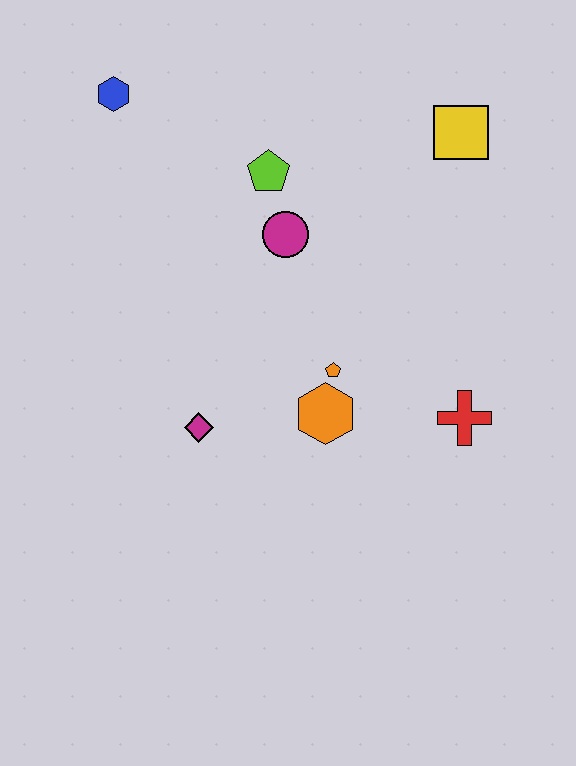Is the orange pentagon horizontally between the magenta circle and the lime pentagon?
No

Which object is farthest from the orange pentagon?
The blue hexagon is farthest from the orange pentagon.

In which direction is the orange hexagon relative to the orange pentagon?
The orange hexagon is below the orange pentagon.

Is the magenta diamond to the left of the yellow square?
Yes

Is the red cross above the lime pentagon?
No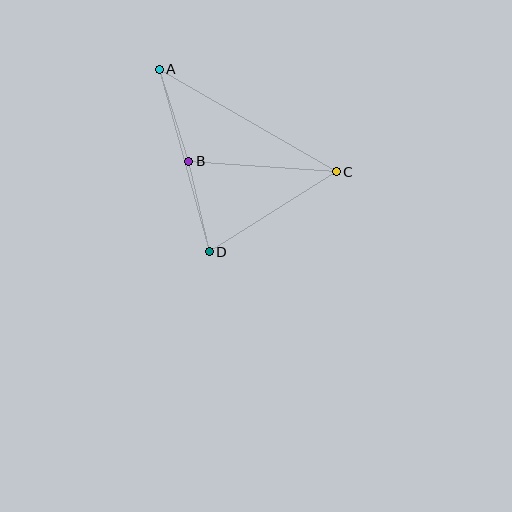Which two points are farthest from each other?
Points A and C are farthest from each other.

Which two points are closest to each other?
Points B and D are closest to each other.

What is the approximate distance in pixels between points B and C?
The distance between B and C is approximately 147 pixels.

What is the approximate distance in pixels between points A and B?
The distance between A and B is approximately 97 pixels.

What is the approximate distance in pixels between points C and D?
The distance between C and D is approximately 150 pixels.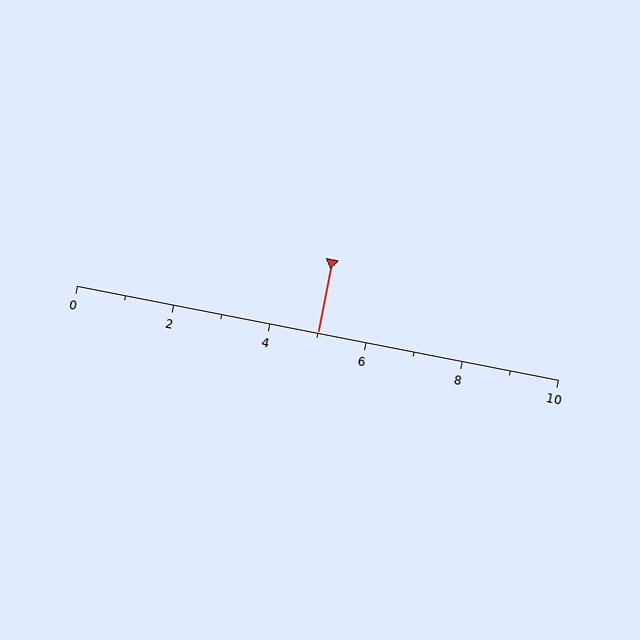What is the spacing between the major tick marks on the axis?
The major ticks are spaced 2 apart.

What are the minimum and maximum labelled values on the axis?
The axis runs from 0 to 10.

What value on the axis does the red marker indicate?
The marker indicates approximately 5.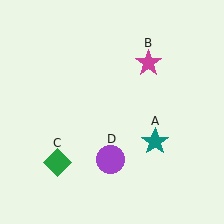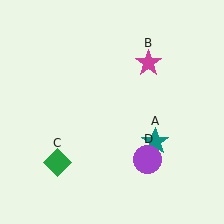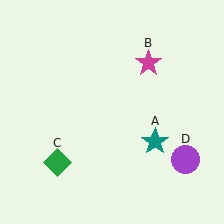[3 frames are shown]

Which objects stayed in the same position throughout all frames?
Teal star (object A) and magenta star (object B) and green diamond (object C) remained stationary.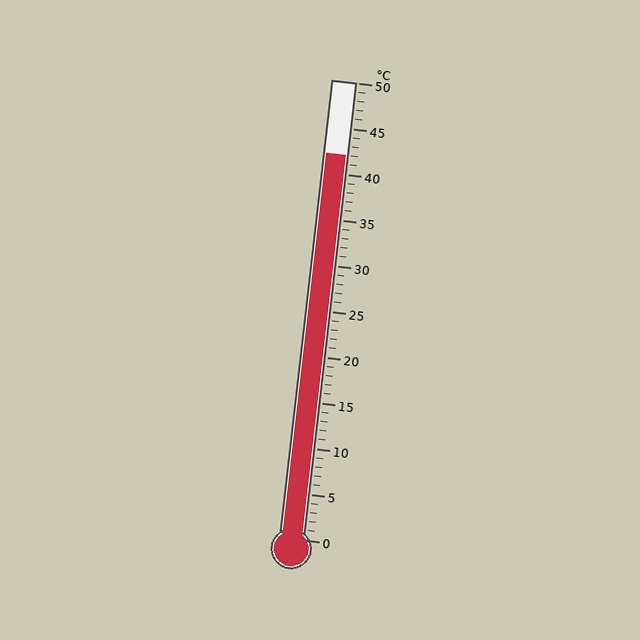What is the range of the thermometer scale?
The thermometer scale ranges from 0°C to 50°C.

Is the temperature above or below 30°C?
The temperature is above 30°C.